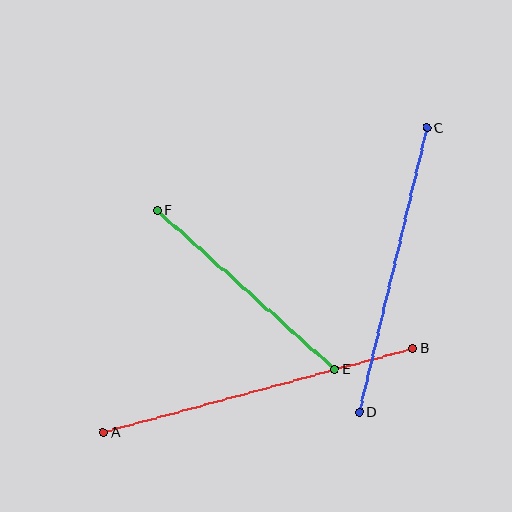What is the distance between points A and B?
The distance is approximately 321 pixels.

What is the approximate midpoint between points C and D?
The midpoint is at approximately (393, 270) pixels.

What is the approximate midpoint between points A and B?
The midpoint is at approximately (258, 390) pixels.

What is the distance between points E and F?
The distance is approximately 238 pixels.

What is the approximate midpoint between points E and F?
The midpoint is at approximately (246, 290) pixels.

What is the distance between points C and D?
The distance is approximately 292 pixels.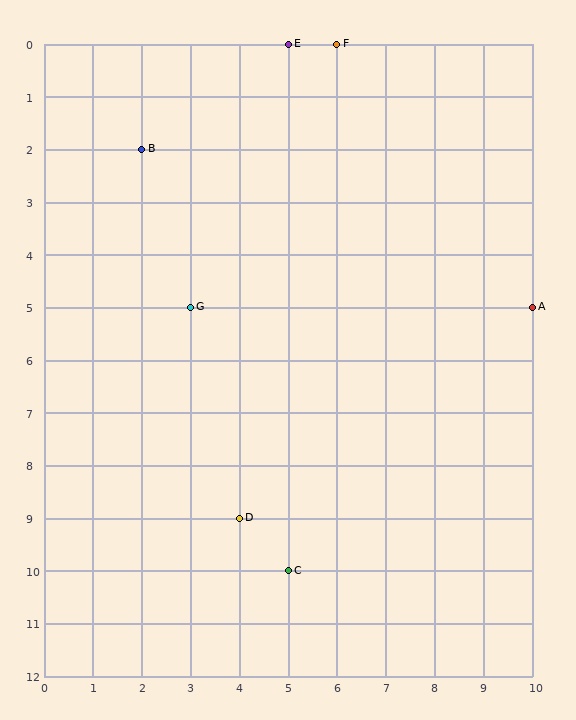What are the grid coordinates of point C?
Point C is at grid coordinates (5, 10).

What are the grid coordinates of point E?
Point E is at grid coordinates (5, 0).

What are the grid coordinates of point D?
Point D is at grid coordinates (4, 9).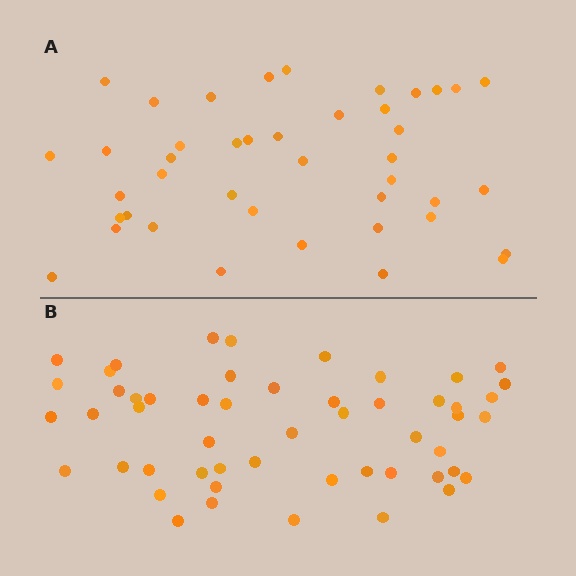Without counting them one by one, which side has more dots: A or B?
Region B (the bottom region) has more dots.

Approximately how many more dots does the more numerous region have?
Region B has roughly 10 or so more dots than region A.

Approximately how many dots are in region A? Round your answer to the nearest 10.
About 40 dots. (The exact count is 42, which rounds to 40.)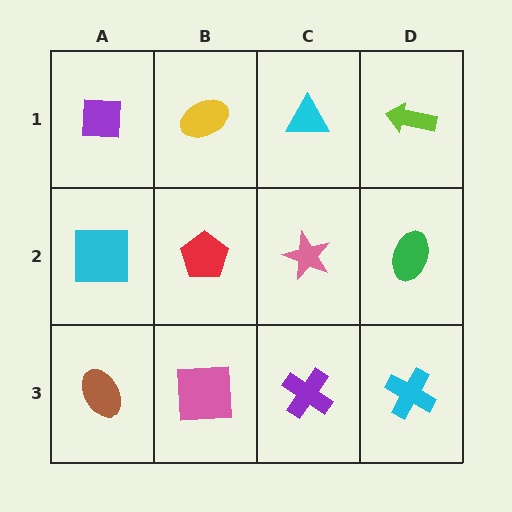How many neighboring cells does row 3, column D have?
2.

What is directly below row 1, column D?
A green ellipse.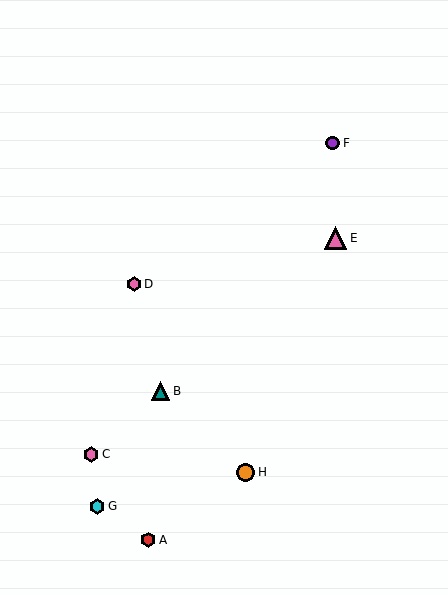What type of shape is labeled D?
Shape D is a pink hexagon.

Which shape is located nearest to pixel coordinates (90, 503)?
The cyan hexagon (labeled G) at (97, 506) is nearest to that location.